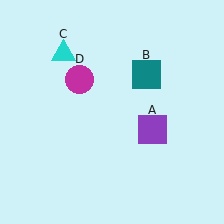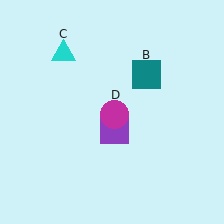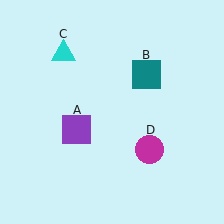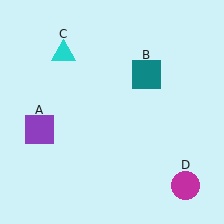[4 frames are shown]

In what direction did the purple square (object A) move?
The purple square (object A) moved left.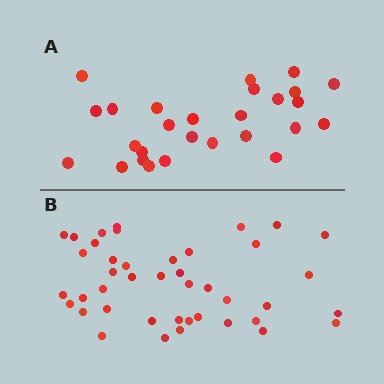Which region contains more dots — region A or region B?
Region B (the bottom region) has more dots.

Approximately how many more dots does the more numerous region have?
Region B has approximately 15 more dots than region A.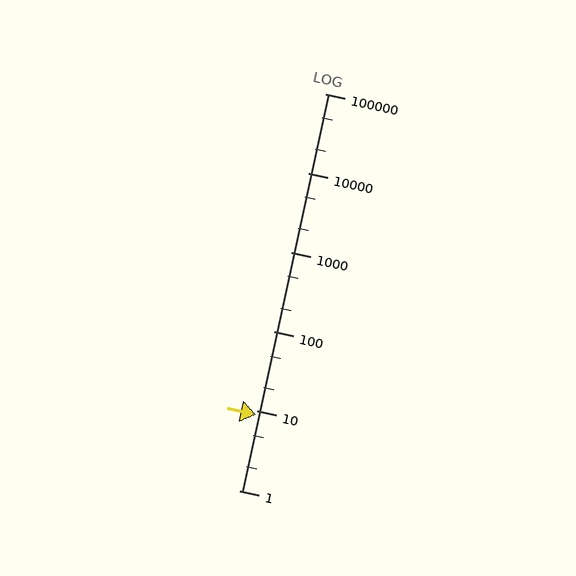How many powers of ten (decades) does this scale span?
The scale spans 5 decades, from 1 to 100000.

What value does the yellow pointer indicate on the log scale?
The pointer indicates approximately 9.1.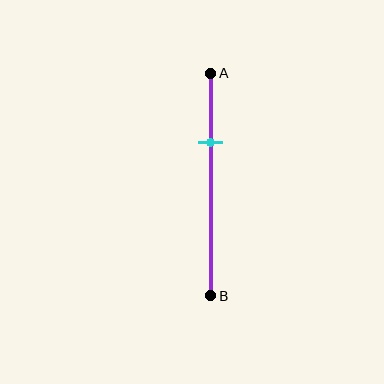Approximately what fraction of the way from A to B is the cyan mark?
The cyan mark is approximately 30% of the way from A to B.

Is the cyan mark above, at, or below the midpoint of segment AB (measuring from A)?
The cyan mark is above the midpoint of segment AB.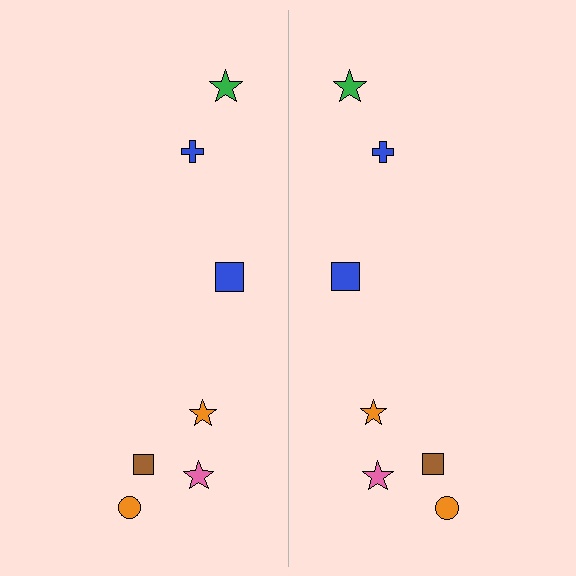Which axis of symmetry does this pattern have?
The pattern has a vertical axis of symmetry running through the center of the image.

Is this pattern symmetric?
Yes, this pattern has bilateral (reflection) symmetry.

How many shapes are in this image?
There are 14 shapes in this image.